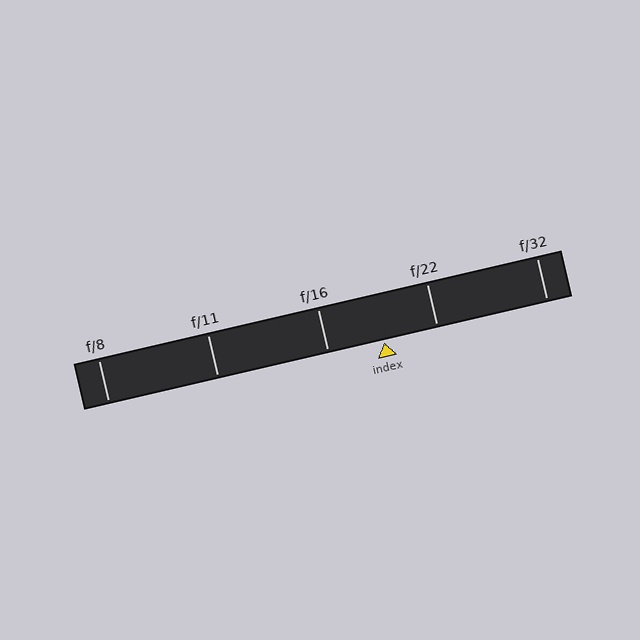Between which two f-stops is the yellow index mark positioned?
The index mark is between f/16 and f/22.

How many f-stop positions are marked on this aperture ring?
There are 5 f-stop positions marked.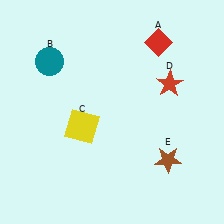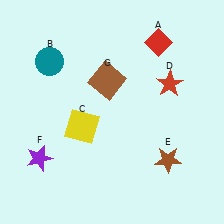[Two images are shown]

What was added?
A purple star (F), a brown square (G) were added in Image 2.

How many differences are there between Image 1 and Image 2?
There are 2 differences between the two images.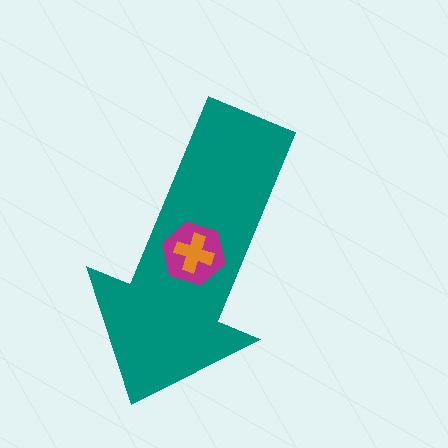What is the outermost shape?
The teal arrow.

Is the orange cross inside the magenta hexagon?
Yes.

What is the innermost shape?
The orange cross.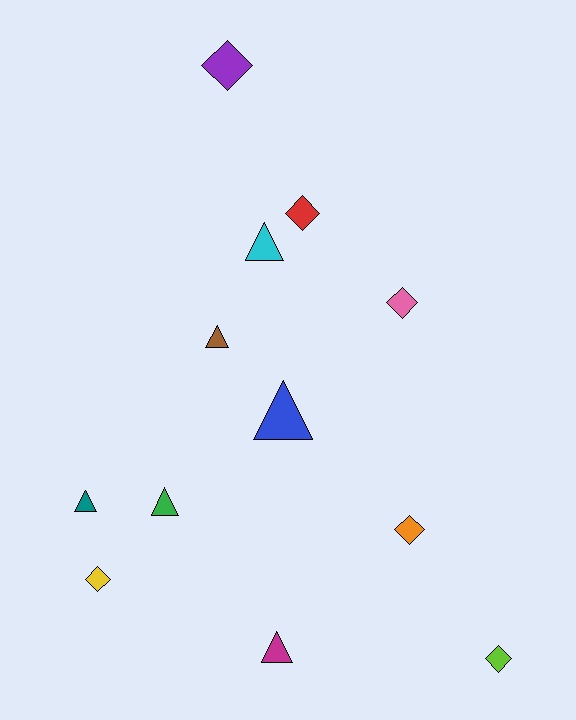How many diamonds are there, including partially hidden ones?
There are 6 diamonds.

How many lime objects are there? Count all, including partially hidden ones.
There is 1 lime object.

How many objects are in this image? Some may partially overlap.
There are 12 objects.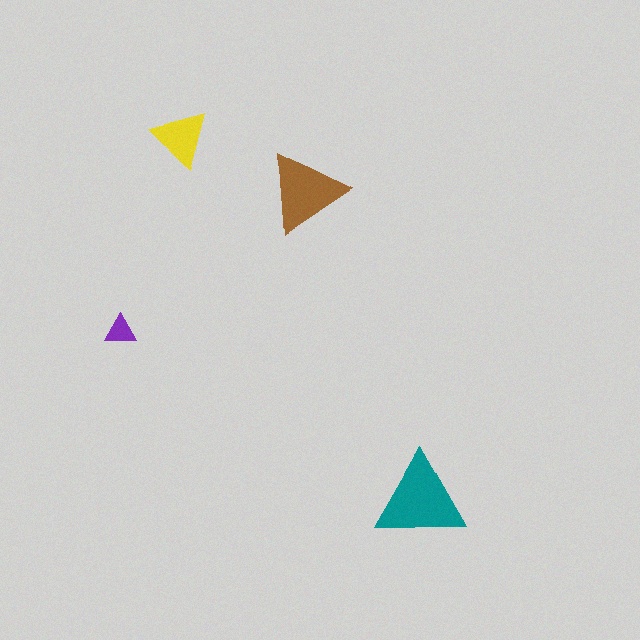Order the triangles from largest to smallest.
the teal one, the brown one, the yellow one, the purple one.